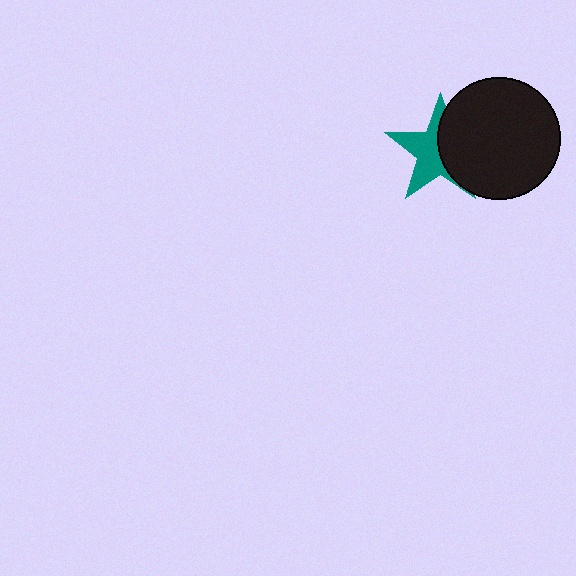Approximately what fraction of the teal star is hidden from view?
Roughly 47% of the teal star is hidden behind the black circle.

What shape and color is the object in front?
The object in front is a black circle.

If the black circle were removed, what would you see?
You would see the complete teal star.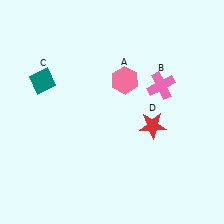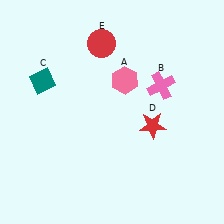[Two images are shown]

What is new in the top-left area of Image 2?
A red circle (E) was added in the top-left area of Image 2.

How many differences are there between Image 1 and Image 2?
There is 1 difference between the two images.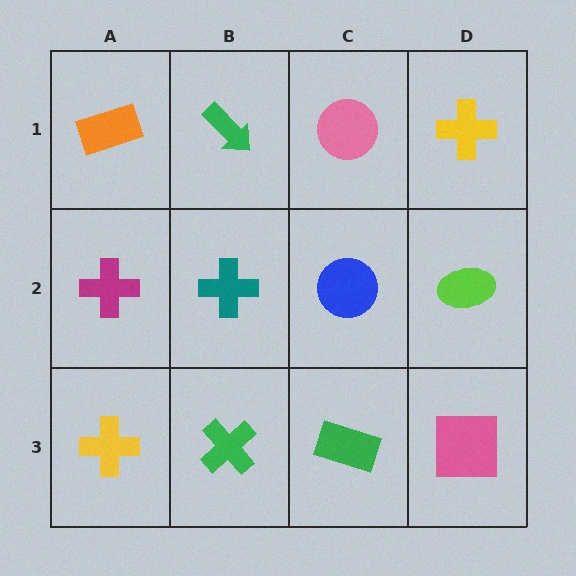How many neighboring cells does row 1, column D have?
2.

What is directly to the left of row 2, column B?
A magenta cross.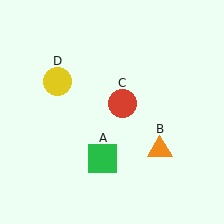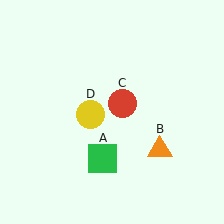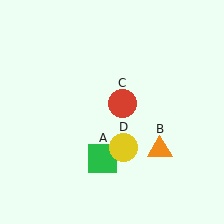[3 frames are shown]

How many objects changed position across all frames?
1 object changed position: yellow circle (object D).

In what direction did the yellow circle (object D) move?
The yellow circle (object D) moved down and to the right.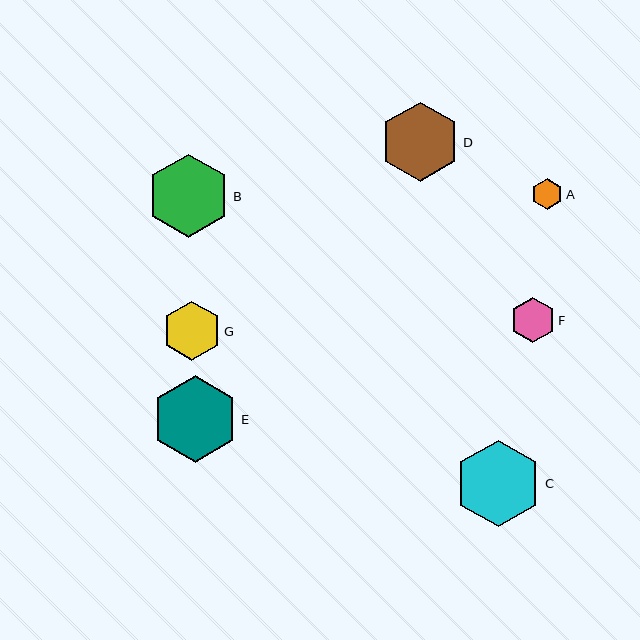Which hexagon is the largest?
Hexagon C is the largest with a size of approximately 87 pixels.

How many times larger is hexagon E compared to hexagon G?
Hexagon E is approximately 1.5 times the size of hexagon G.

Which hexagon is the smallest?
Hexagon A is the smallest with a size of approximately 32 pixels.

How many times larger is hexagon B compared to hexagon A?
Hexagon B is approximately 2.7 times the size of hexagon A.